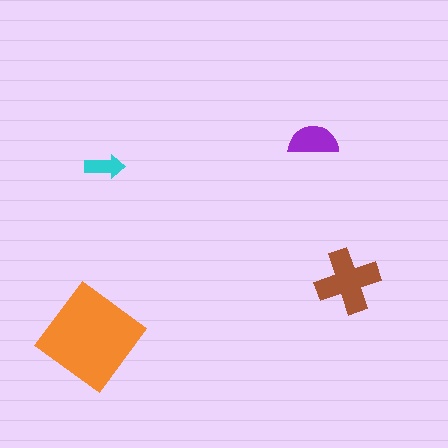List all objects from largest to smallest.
The orange diamond, the brown cross, the purple semicircle, the cyan arrow.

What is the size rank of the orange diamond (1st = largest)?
1st.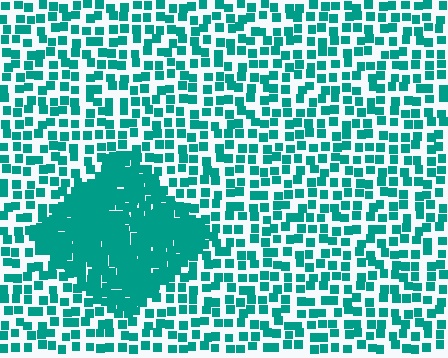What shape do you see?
I see a diamond.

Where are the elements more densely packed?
The elements are more densely packed inside the diamond boundary.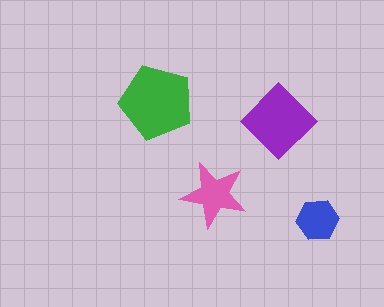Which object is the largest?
The green pentagon.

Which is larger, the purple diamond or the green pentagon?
The green pentagon.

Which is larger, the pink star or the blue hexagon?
The pink star.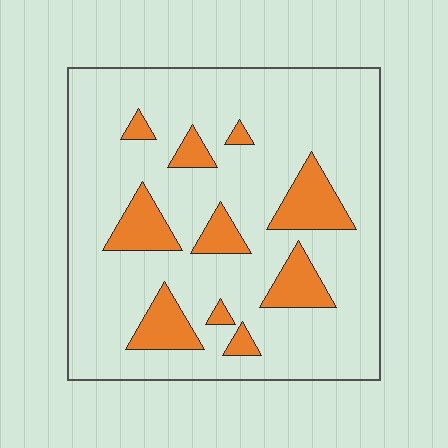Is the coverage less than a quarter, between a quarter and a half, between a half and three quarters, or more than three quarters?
Less than a quarter.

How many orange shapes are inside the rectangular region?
10.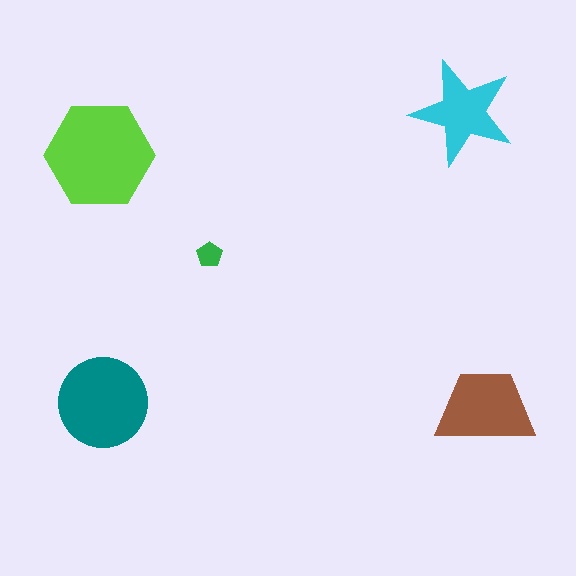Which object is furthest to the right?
The brown trapezoid is rightmost.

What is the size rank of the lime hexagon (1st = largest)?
1st.